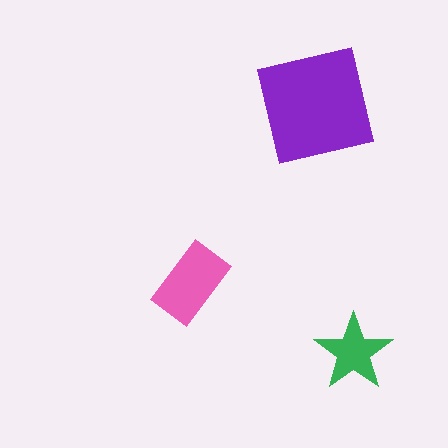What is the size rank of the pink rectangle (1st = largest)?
2nd.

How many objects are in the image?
There are 3 objects in the image.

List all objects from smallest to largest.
The green star, the pink rectangle, the purple square.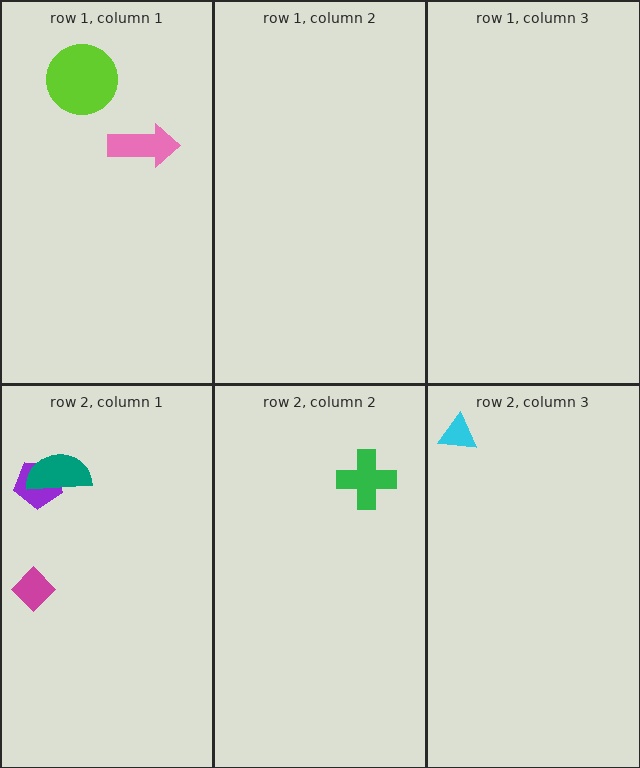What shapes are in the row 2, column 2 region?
The green cross.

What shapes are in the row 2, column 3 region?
The cyan triangle.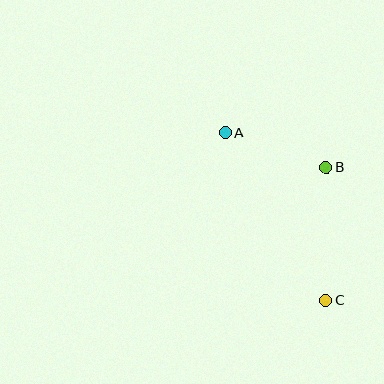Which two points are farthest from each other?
Points A and C are farthest from each other.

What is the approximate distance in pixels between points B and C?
The distance between B and C is approximately 133 pixels.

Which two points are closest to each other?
Points A and B are closest to each other.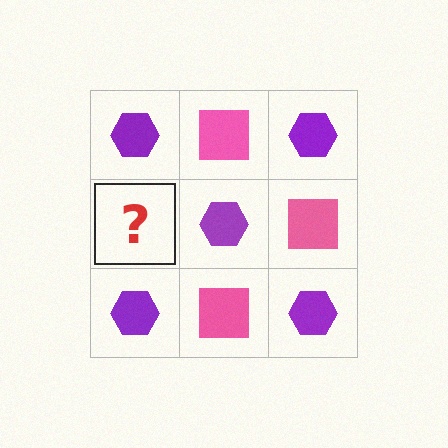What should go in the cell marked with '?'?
The missing cell should contain a pink square.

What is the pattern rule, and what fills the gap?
The rule is that it alternates purple hexagon and pink square in a checkerboard pattern. The gap should be filled with a pink square.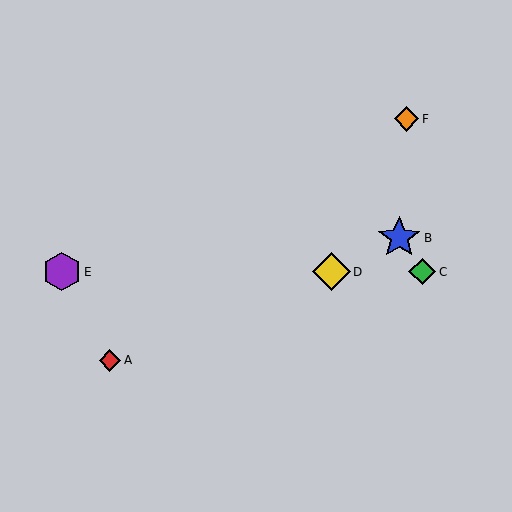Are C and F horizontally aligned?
No, C is at y≈272 and F is at y≈119.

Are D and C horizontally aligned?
Yes, both are at y≈272.